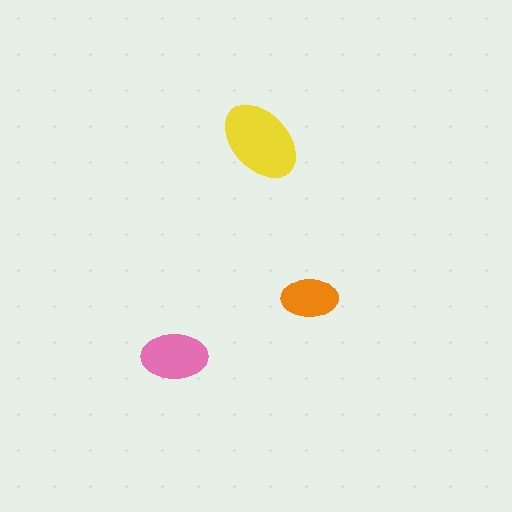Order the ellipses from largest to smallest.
the yellow one, the pink one, the orange one.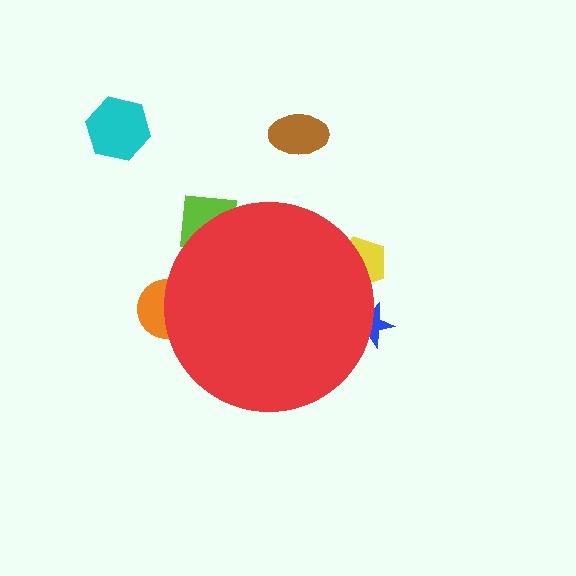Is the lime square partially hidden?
Yes, the lime square is partially hidden behind the red circle.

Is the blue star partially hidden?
Yes, the blue star is partially hidden behind the red circle.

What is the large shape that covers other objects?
A red circle.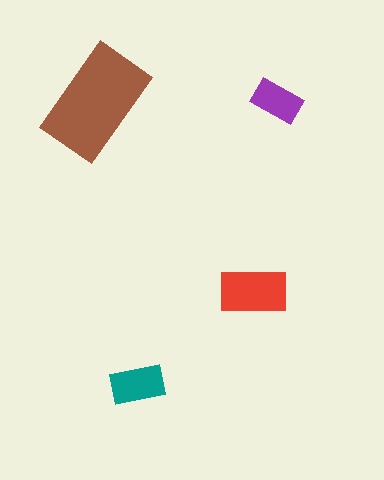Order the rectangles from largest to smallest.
the brown one, the red one, the teal one, the purple one.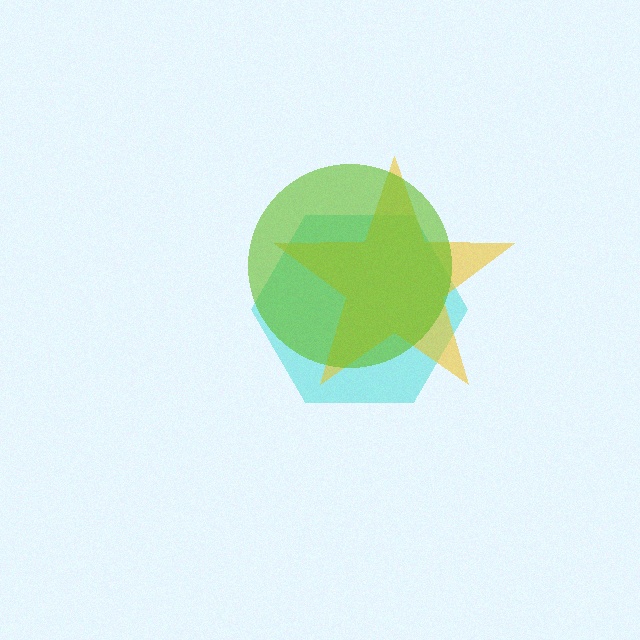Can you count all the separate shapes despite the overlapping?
Yes, there are 3 separate shapes.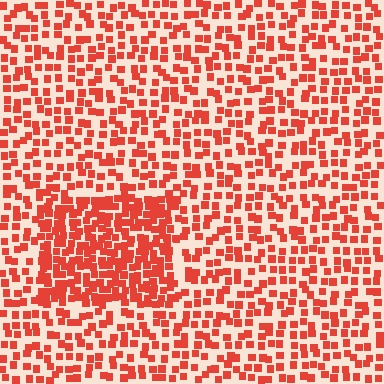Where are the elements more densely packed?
The elements are more densely packed inside the rectangle boundary.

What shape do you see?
I see a rectangle.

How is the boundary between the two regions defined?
The boundary is defined by a change in element density (approximately 2.0x ratio). All elements are the same color, size, and shape.